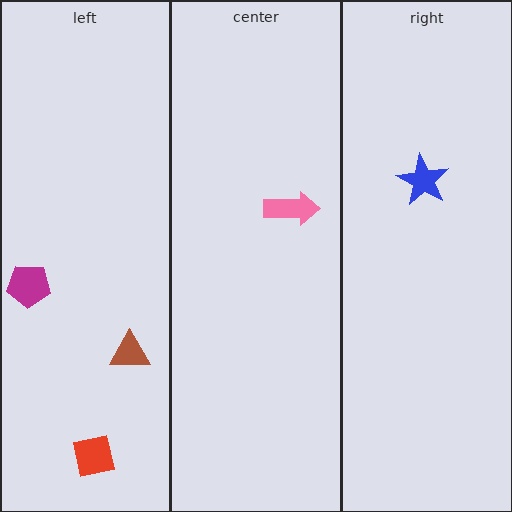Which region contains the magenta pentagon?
The left region.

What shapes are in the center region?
The pink arrow.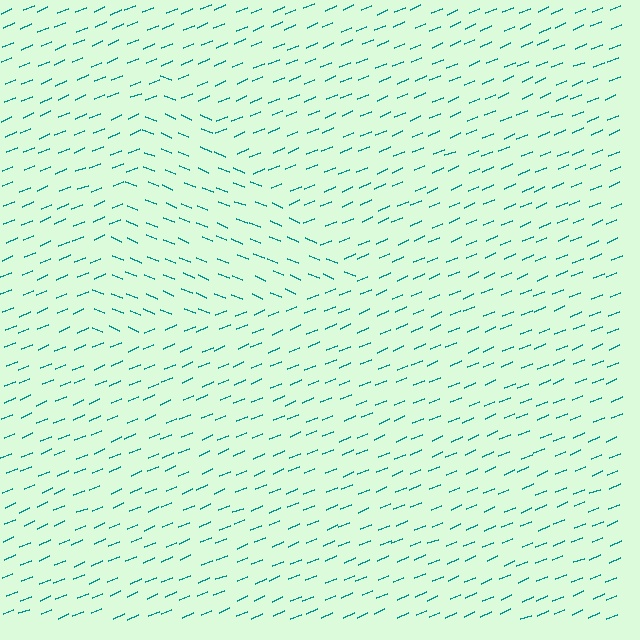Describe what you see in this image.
The image is filled with small teal line segments. A triangle region in the image has lines oriented differently from the surrounding lines, creating a visible texture boundary.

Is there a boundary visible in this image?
Yes, there is a texture boundary formed by a change in line orientation.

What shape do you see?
I see a triangle.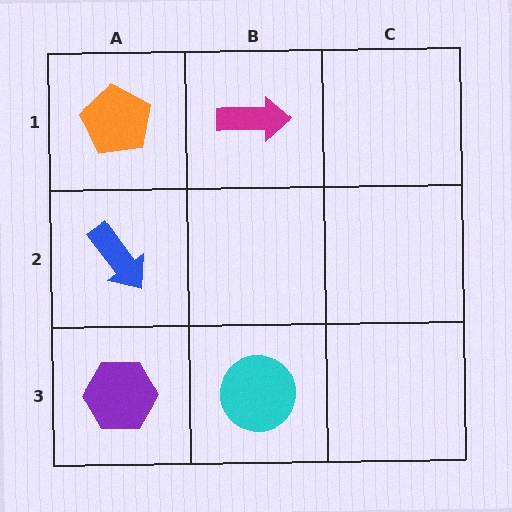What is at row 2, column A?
A blue arrow.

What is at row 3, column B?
A cyan circle.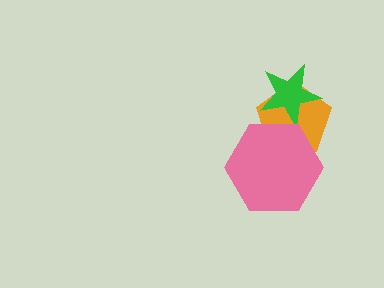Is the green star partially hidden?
No, no other shape covers it.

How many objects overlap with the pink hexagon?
1 object overlaps with the pink hexagon.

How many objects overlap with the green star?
1 object overlaps with the green star.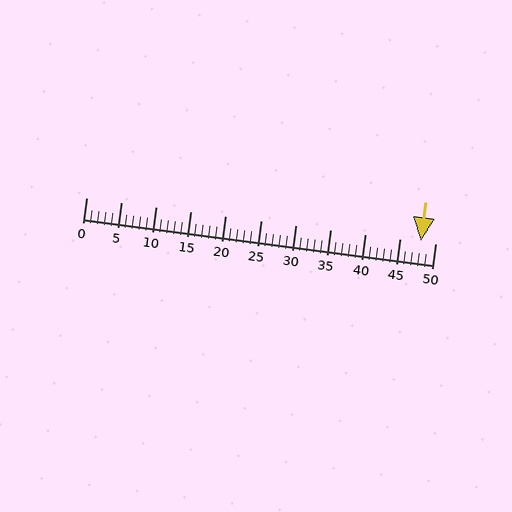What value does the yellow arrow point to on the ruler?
The yellow arrow points to approximately 48.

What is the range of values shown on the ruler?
The ruler shows values from 0 to 50.